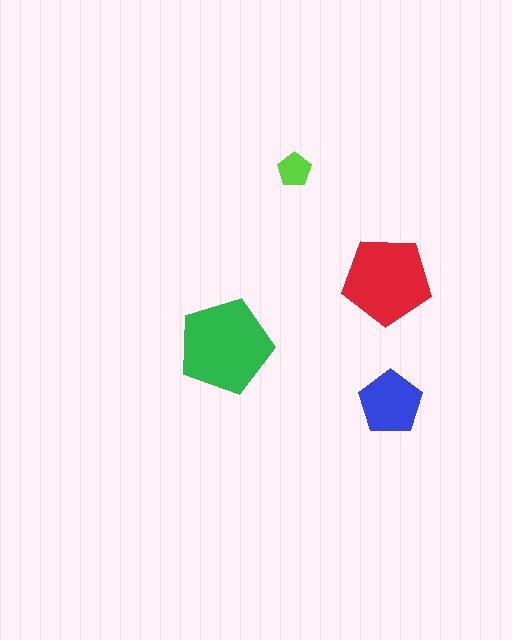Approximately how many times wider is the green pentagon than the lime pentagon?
About 3 times wider.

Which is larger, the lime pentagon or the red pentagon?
The red one.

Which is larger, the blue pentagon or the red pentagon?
The red one.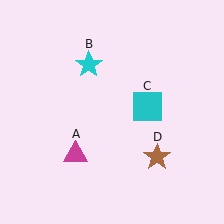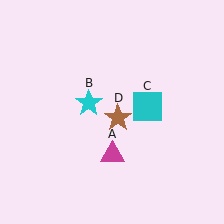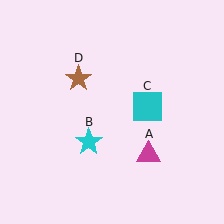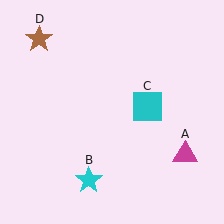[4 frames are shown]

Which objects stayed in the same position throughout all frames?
Cyan square (object C) remained stationary.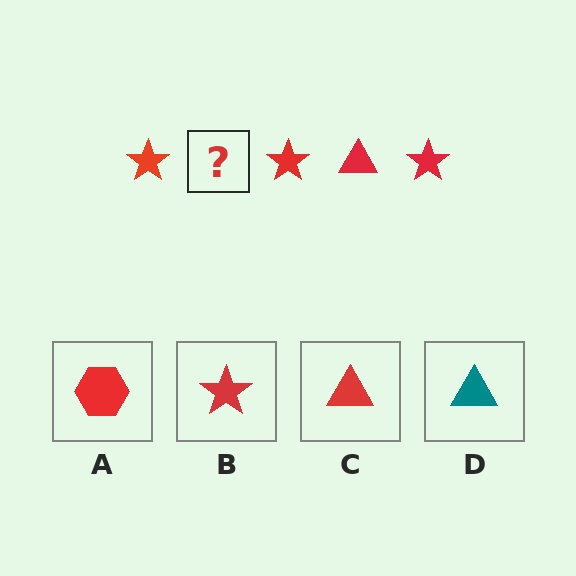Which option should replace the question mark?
Option C.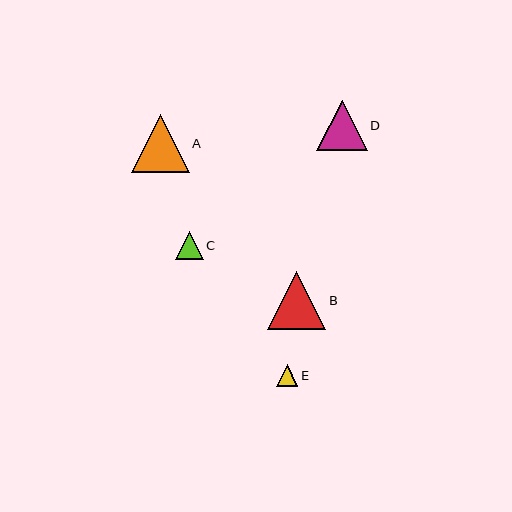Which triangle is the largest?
Triangle B is the largest with a size of approximately 59 pixels.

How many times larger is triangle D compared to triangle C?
Triangle D is approximately 1.8 times the size of triangle C.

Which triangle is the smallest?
Triangle E is the smallest with a size of approximately 22 pixels.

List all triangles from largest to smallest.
From largest to smallest: B, A, D, C, E.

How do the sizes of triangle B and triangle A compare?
Triangle B and triangle A are approximately the same size.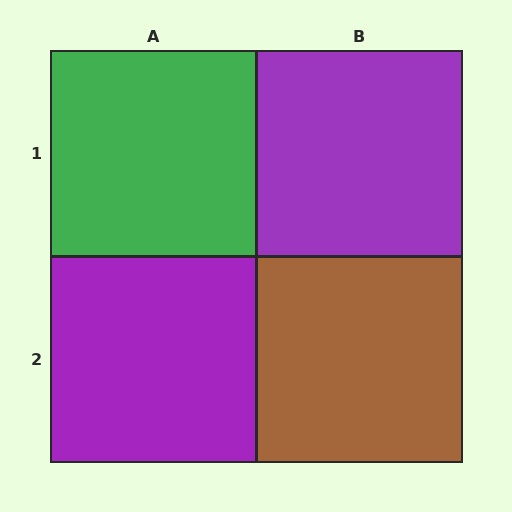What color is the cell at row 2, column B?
Brown.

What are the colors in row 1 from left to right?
Green, purple.